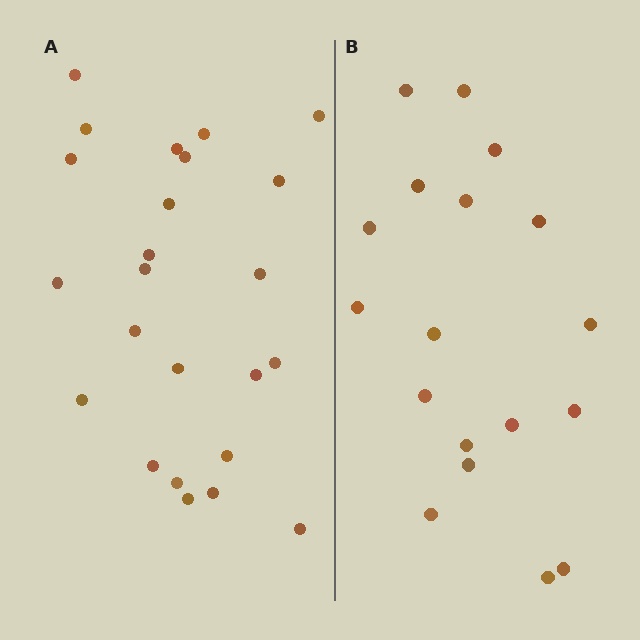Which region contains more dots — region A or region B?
Region A (the left region) has more dots.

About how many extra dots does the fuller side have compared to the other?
Region A has about 6 more dots than region B.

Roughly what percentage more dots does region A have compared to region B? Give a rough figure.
About 35% more.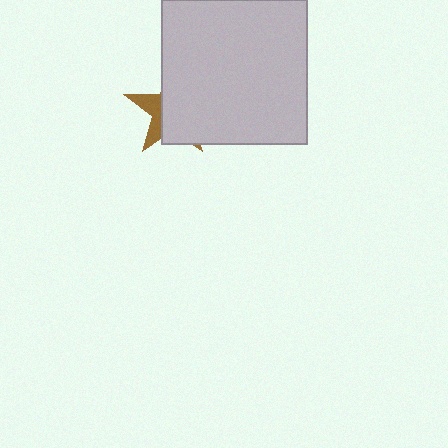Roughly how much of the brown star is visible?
A small part of it is visible (roughly 30%).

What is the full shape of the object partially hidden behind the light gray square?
The partially hidden object is a brown star.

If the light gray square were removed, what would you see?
You would see the complete brown star.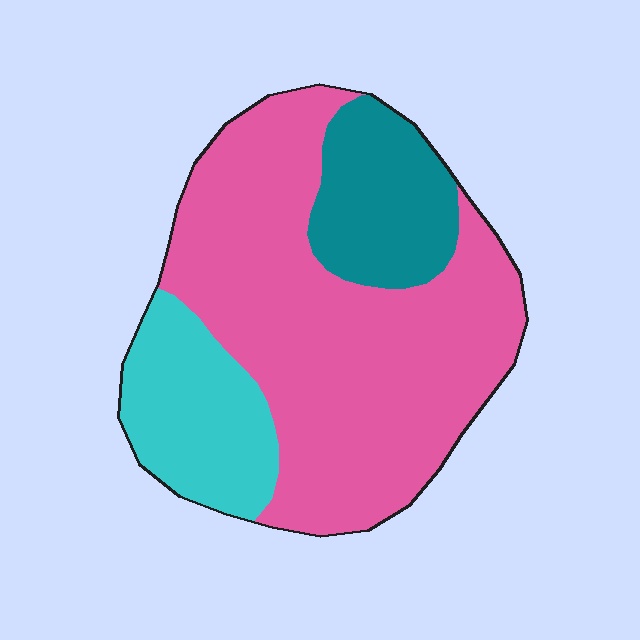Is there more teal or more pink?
Pink.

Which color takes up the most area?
Pink, at roughly 65%.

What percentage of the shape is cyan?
Cyan takes up about one fifth (1/5) of the shape.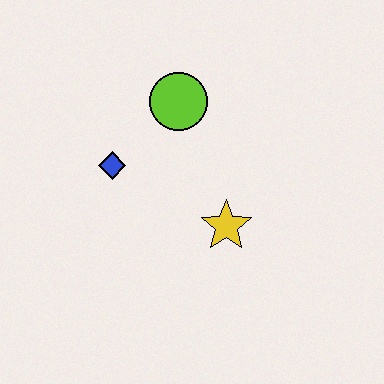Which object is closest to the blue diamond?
The lime circle is closest to the blue diamond.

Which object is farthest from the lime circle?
The yellow star is farthest from the lime circle.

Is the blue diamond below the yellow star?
No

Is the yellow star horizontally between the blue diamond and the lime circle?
No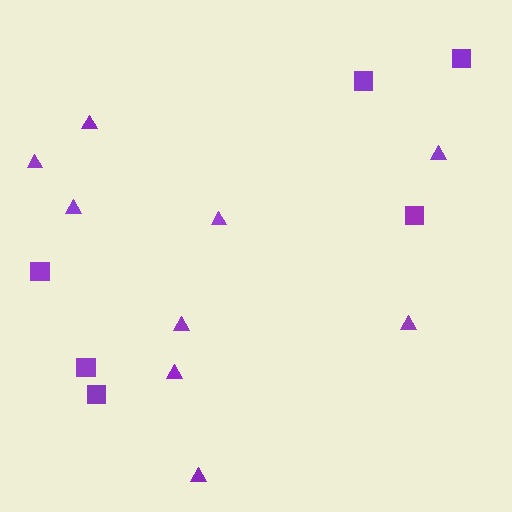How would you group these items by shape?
There are 2 groups: one group of triangles (9) and one group of squares (6).